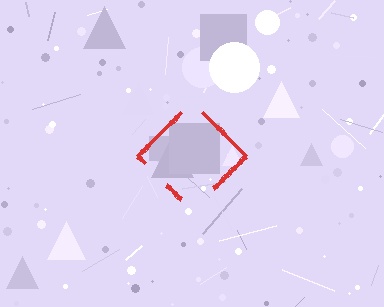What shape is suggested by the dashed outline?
The dashed outline suggests a diamond.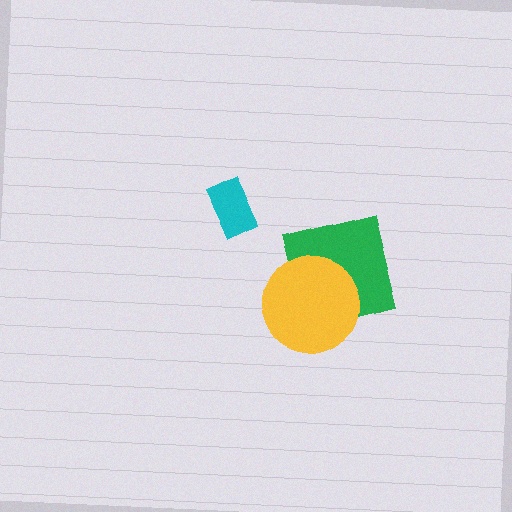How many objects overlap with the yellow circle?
1 object overlaps with the yellow circle.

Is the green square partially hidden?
Yes, it is partially covered by another shape.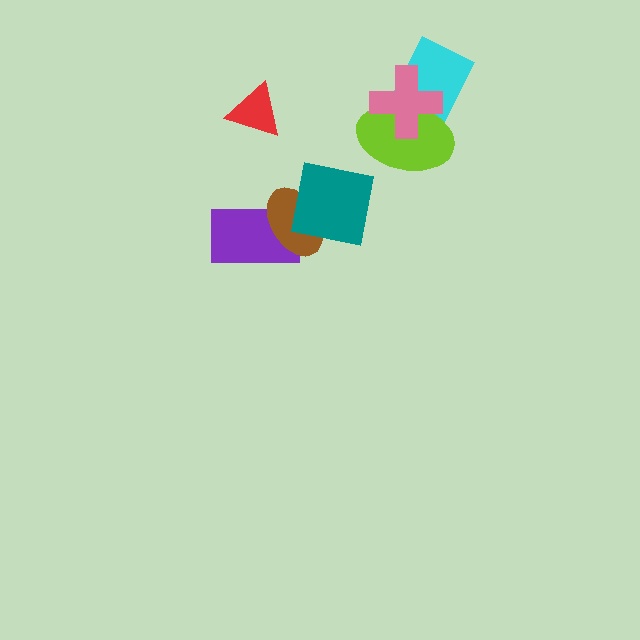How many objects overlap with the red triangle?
0 objects overlap with the red triangle.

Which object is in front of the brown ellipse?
The teal square is in front of the brown ellipse.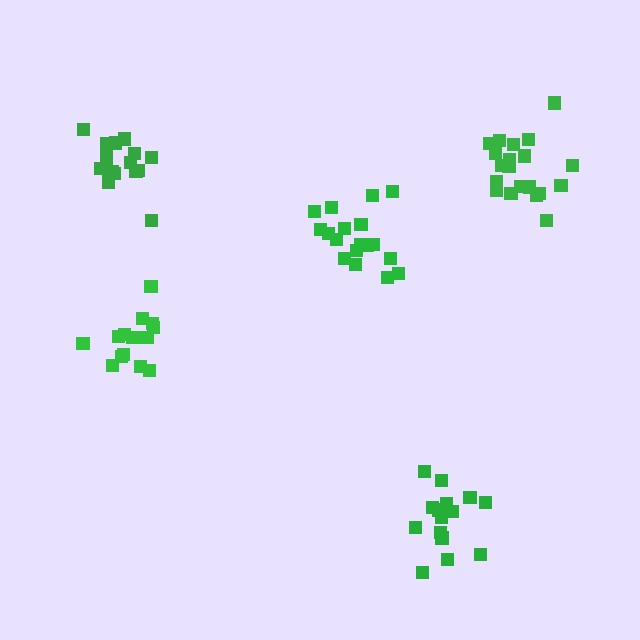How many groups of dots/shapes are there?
There are 5 groups.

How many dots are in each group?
Group 1: 15 dots, Group 2: 20 dots, Group 3: 16 dots, Group 4: 18 dots, Group 5: 16 dots (85 total).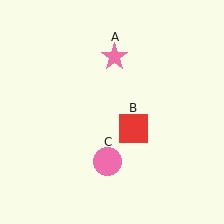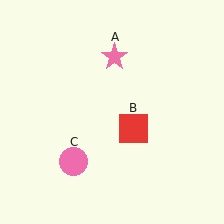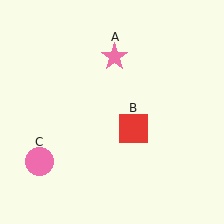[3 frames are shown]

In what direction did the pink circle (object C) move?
The pink circle (object C) moved left.